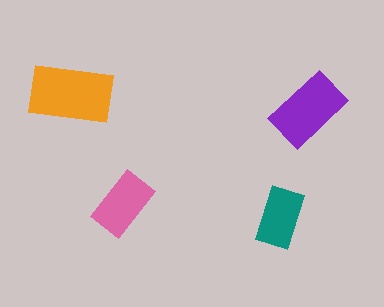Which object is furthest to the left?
The orange rectangle is leftmost.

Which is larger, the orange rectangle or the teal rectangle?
The orange one.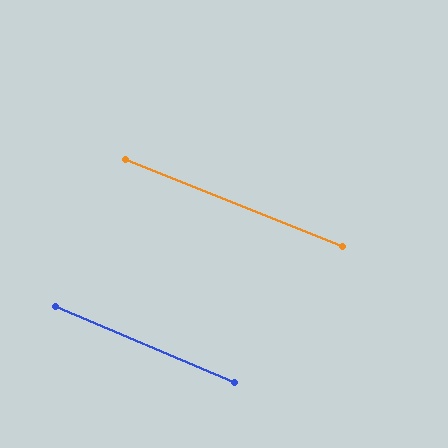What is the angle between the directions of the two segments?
Approximately 1 degree.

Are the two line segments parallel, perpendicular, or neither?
Parallel — their directions differ by only 1.0°.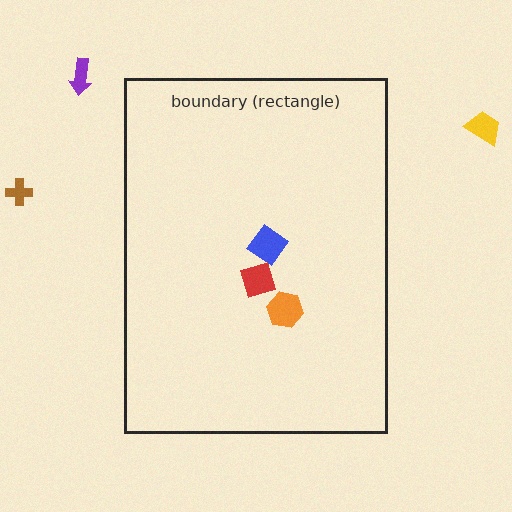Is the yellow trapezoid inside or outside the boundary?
Outside.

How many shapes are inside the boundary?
3 inside, 3 outside.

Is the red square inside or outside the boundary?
Inside.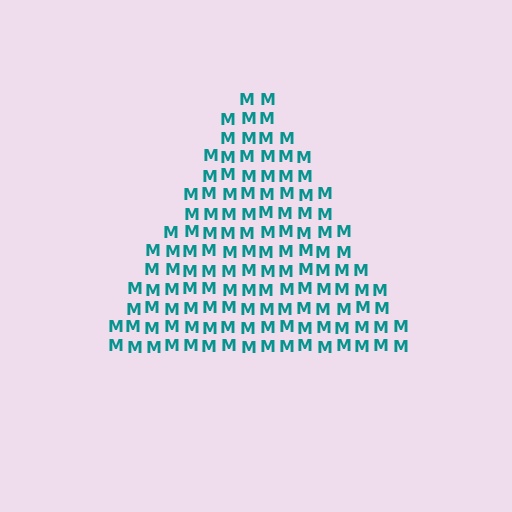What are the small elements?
The small elements are letter M's.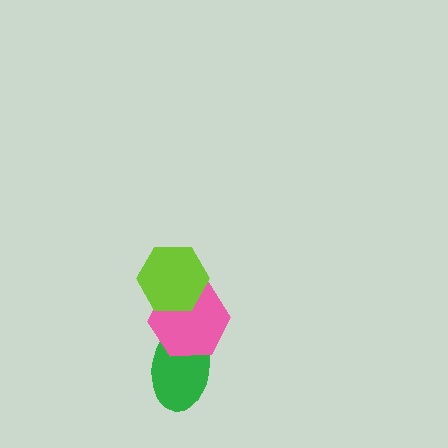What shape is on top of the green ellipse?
The pink hexagon is on top of the green ellipse.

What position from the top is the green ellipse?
The green ellipse is 3rd from the top.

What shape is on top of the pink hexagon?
The lime hexagon is on top of the pink hexagon.